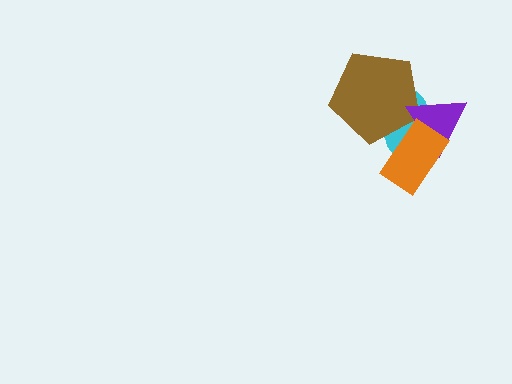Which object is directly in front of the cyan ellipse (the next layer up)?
The brown pentagon is directly in front of the cyan ellipse.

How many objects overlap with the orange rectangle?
3 objects overlap with the orange rectangle.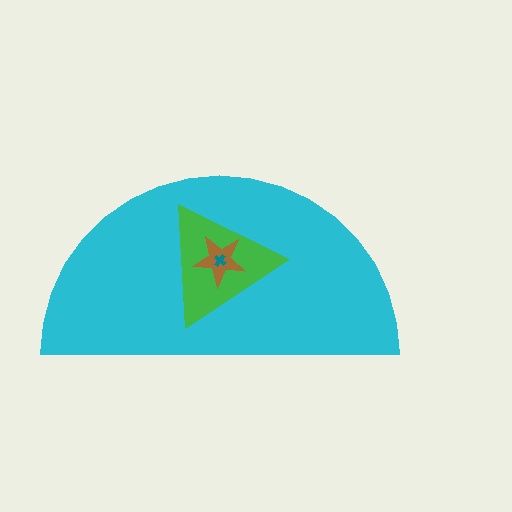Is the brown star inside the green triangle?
Yes.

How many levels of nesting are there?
4.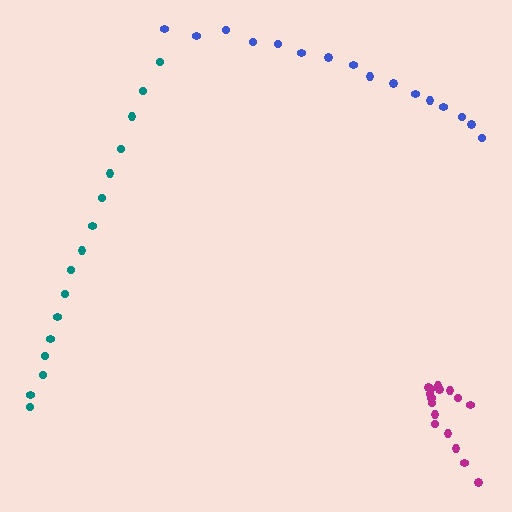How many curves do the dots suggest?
There are 3 distinct paths.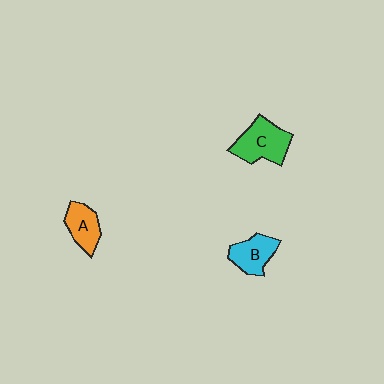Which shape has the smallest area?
Shape A (orange).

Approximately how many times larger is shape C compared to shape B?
Approximately 1.4 times.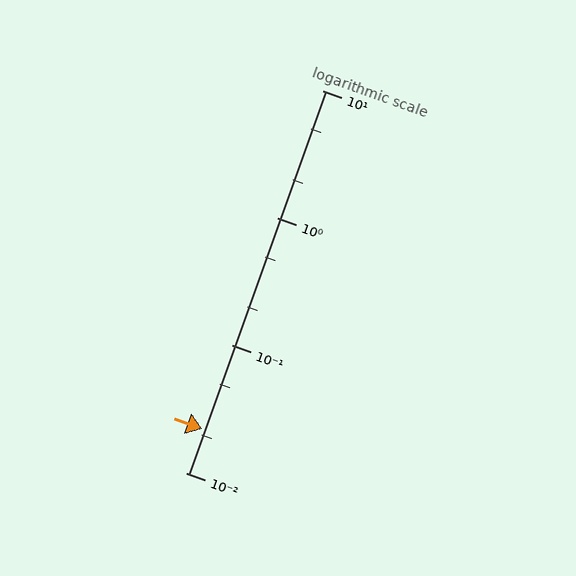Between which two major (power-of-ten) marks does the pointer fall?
The pointer is between 0.01 and 0.1.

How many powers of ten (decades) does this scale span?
The scale spans 3 decades, from 0.01 to 10.